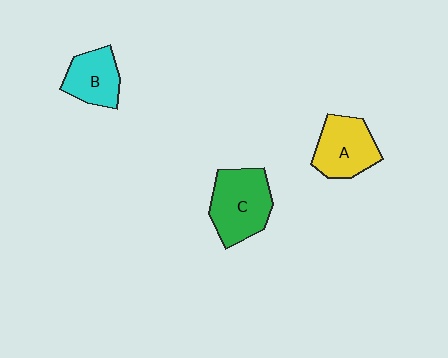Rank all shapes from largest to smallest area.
From largest to smallest: C (green), A (yellow), B (cyan).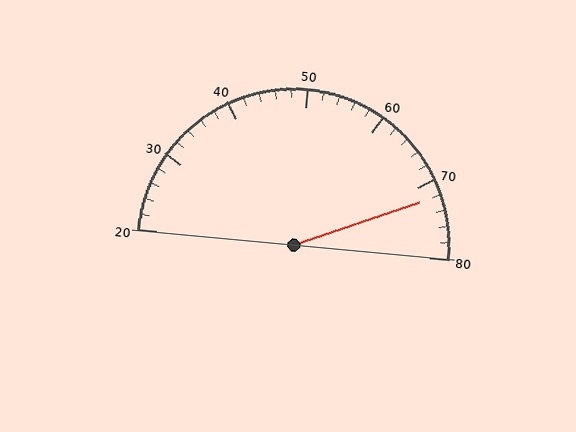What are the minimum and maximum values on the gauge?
The gauge ranges from 20 to 80.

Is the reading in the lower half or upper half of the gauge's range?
The reading is in the upper half of the range (20 to 80).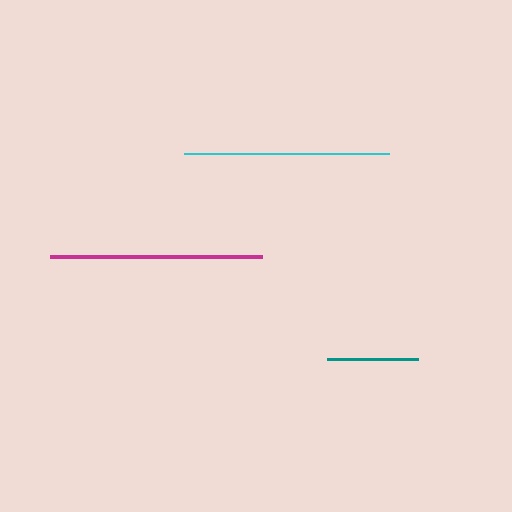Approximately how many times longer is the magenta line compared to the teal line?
The magenta line is approximately 2.3 times the length of the teal line.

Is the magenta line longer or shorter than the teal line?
The magenta line is longer than the teal line.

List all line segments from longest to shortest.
From longest to shortest: magenta, cyan, teal.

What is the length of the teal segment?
The teal segment is approximately 91 pixels long.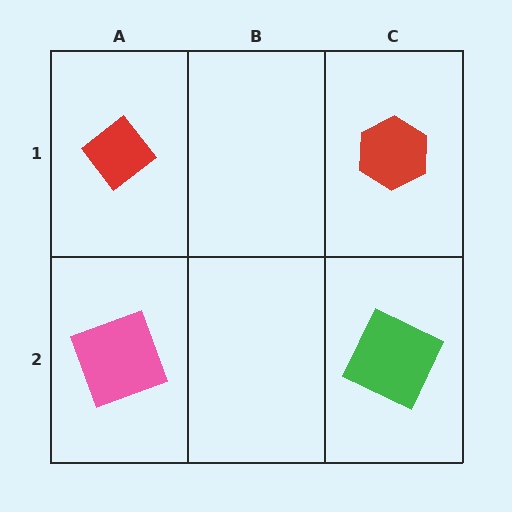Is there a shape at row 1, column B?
No, that cell is empty.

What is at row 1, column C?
A red hexagon.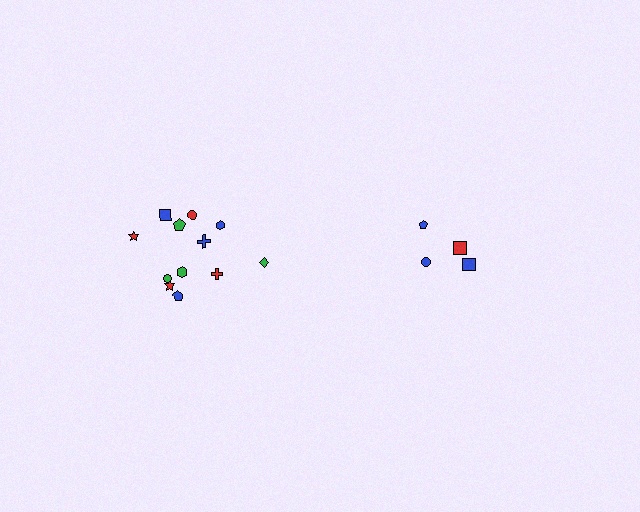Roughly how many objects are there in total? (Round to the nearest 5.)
Roughly 15 objects in total.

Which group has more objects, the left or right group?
The left group.